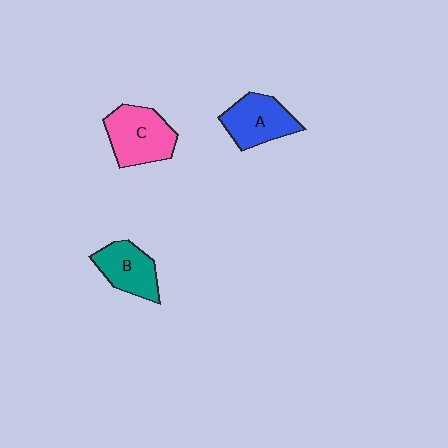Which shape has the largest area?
Shape C (pink).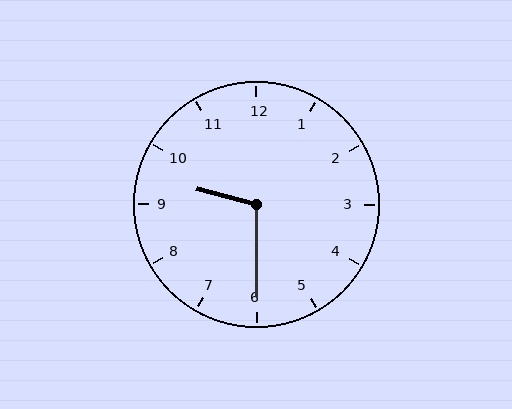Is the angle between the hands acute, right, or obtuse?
It is obtuse.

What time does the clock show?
9:30.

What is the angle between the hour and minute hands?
Approximately 105 degrees.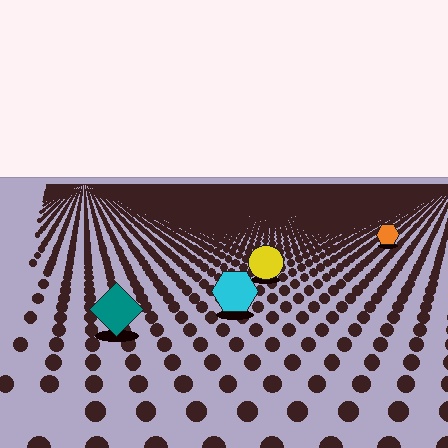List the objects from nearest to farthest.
From nearest to farthest: the teal diamond, the cyan hexagon, the yellow circle, the orange hexagon.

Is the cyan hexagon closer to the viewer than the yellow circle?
Yes. The cyan hexagon is closer — you can tell from the texture gradient: the ground texture is coarser near it.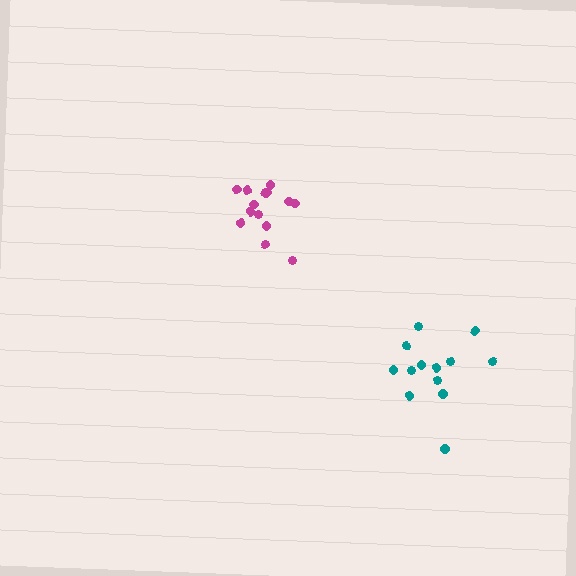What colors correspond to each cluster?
The clusters are colored: magenta, teal.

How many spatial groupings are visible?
There are 2 spatial groupings.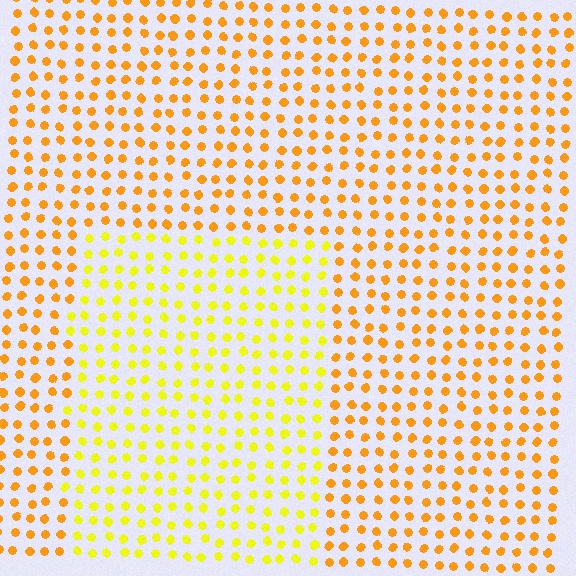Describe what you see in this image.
The image is filled with small orange elements in a uniform arrangement. A rectangle-shaped region is visible where the elements are tinted to a slightly different hue, forming a subtle color boundary.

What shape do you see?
I see a rectangle.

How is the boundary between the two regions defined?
The boundary is defined purely by a slight shift in hue (about 28 degrees). Spacing, size, and orientation are identical on both sides.